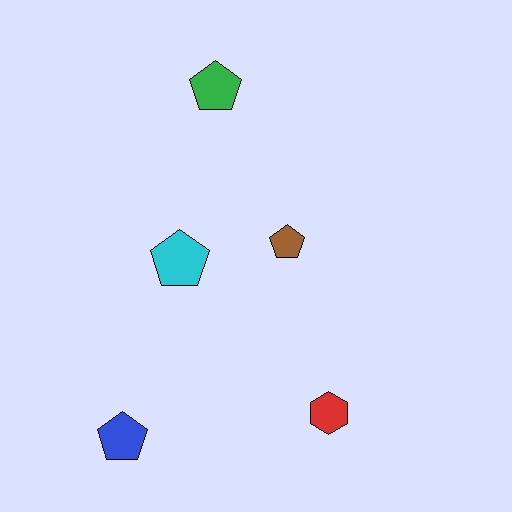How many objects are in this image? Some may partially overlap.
There are 5 objects.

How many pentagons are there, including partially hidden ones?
There are 4 pentagons.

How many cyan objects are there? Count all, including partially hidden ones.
There is 1 cyan object.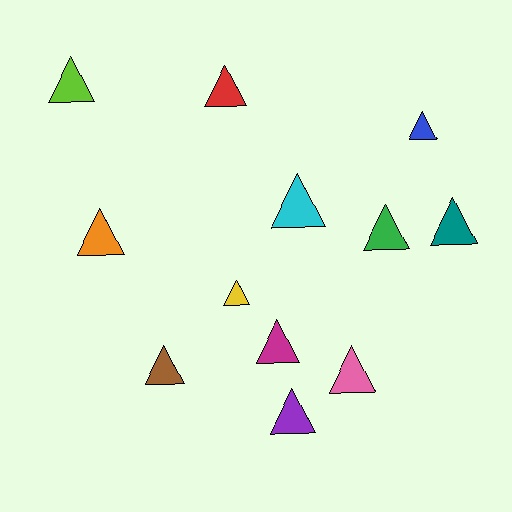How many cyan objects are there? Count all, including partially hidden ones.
There is 1 cyan object.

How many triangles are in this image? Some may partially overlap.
There are 12 triangles.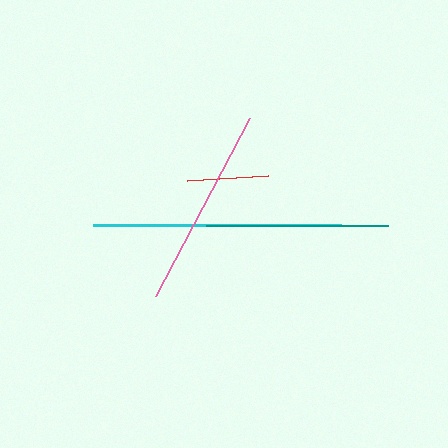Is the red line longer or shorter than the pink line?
The pink line is longer than the red line.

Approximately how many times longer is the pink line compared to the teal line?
The pink line is approximately 1.1 times the length of the teal line.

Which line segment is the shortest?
The red line is the shortest at approximately 82 pixels.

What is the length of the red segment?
The red segment is approximately 82 pixels long.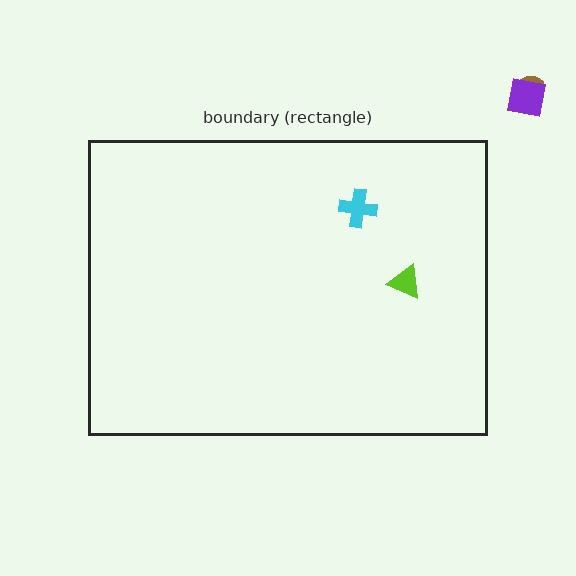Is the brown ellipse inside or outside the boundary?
Outside.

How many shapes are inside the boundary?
2 inside, 2 outside.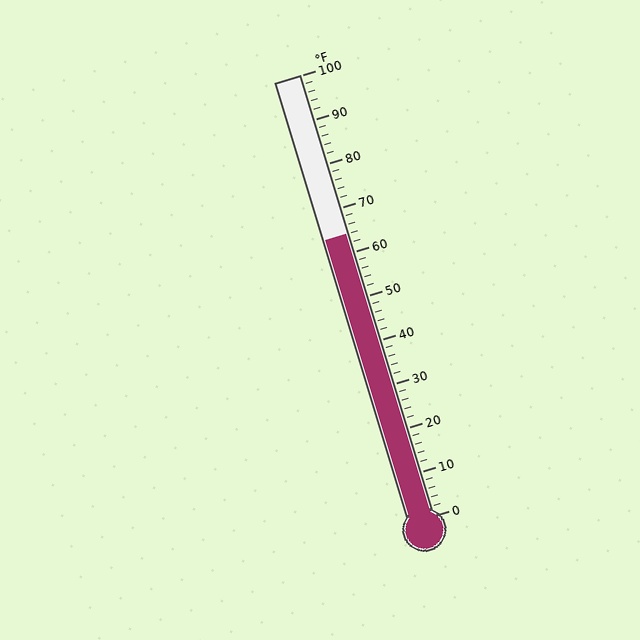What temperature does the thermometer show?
The thermometer shows approximately 64°F.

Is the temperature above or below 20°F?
The temperature is above 20°F.